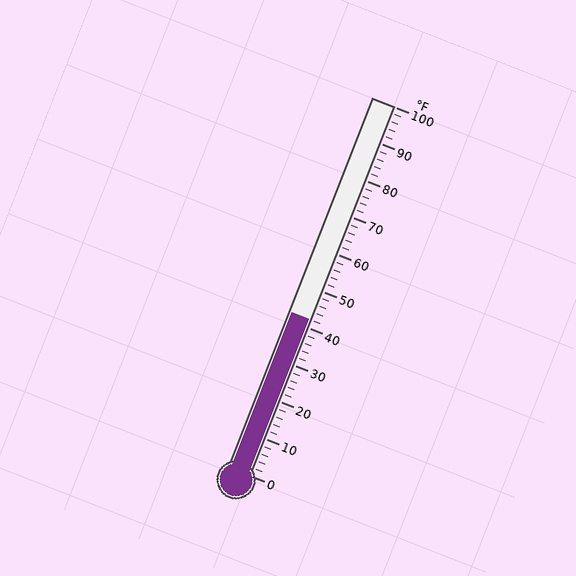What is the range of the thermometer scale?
The thermometer scale ranges from 0°F to 100°F.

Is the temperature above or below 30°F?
The temperature is above 30°F.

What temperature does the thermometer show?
The thermometer shows approximately 42°F.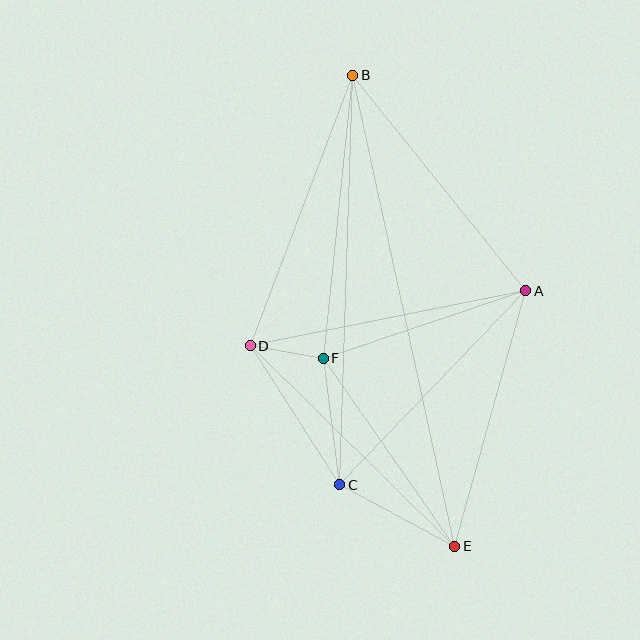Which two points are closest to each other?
Points D and F are closest to each other.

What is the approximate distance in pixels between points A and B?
The distance between A and B is approximately 276 pixels.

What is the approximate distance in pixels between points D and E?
The distance between D and E is approximately 287 pixels.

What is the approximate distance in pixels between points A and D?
The distance between A and D is approximately 281 pixels.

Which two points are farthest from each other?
Points B and E are farthest from each other.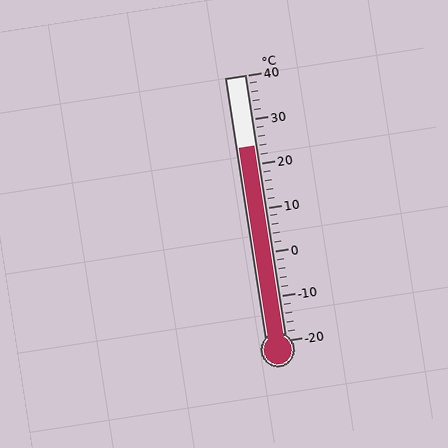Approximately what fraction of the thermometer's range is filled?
The thermometer is filled to approximately 75% of its range.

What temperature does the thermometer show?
The thermometer shows approximately 24°C.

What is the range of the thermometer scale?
The thermometer scale ranges from -20°C to 40°C.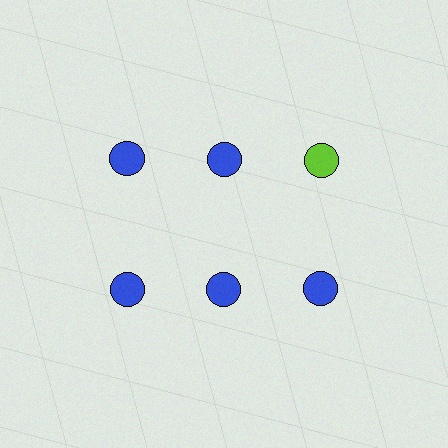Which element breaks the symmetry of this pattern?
The lime circle in the top row, center column breaks the symmetry. All other shapes are blue circles.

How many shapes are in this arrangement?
There are 6 shapes arranged in a grid pattern.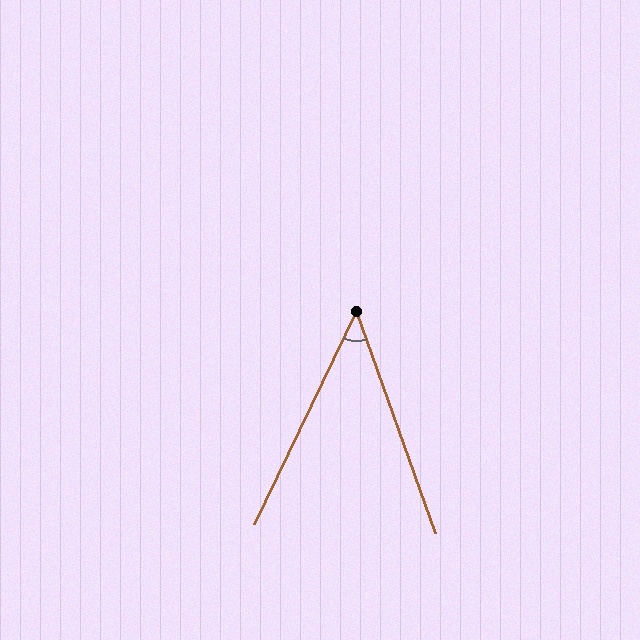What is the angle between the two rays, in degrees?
Approximately 45 degrees.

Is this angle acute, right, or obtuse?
It is acute.